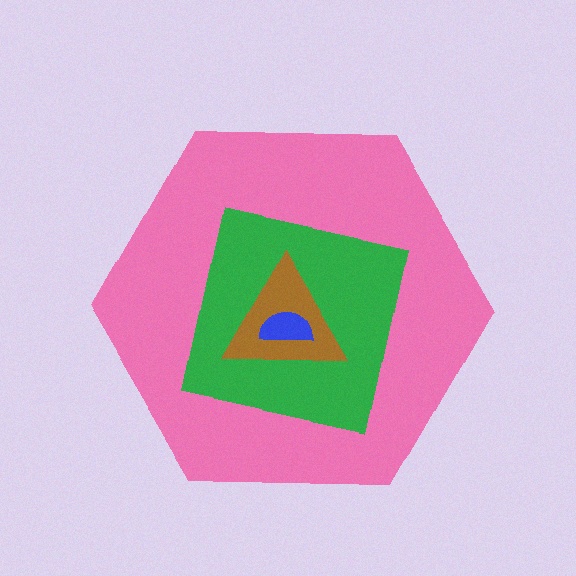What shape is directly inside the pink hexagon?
The green square.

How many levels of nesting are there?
4.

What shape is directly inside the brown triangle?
The blue semicircle.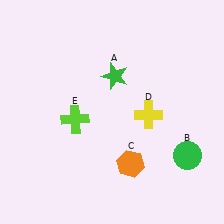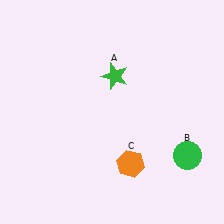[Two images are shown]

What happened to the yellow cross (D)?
The yellow cross (D) was removed in Image 2. It was in the bottom-right area of Image 1.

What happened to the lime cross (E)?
The lime cross (E) was removed in Image 2. It was in the bottom-left area of Image 1.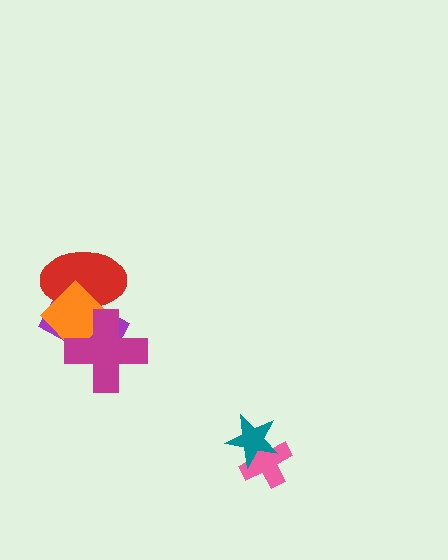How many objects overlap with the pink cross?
1 object overlaps with the pink cross.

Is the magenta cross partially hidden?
No, no other shape covers it.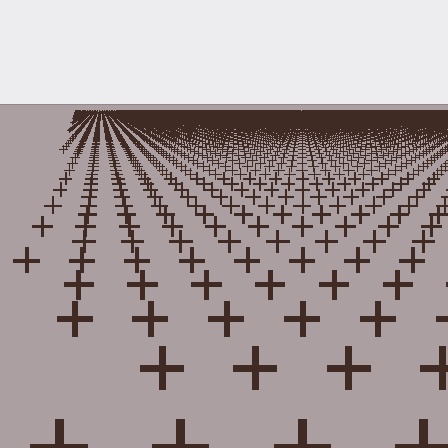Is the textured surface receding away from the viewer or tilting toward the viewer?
The surface is receding away from the viewer. Texture elements get smaller and denser toward the top.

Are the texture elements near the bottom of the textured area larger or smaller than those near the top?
Larger. Near the bottom, elements are closer to the viewer and appear at a bigger on-screen size.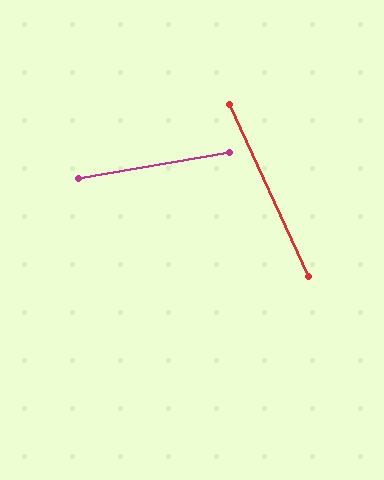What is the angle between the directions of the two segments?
Approximately 75 degrees.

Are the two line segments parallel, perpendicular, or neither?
Neither parallel nor perpendicular — they differ by about 75°.